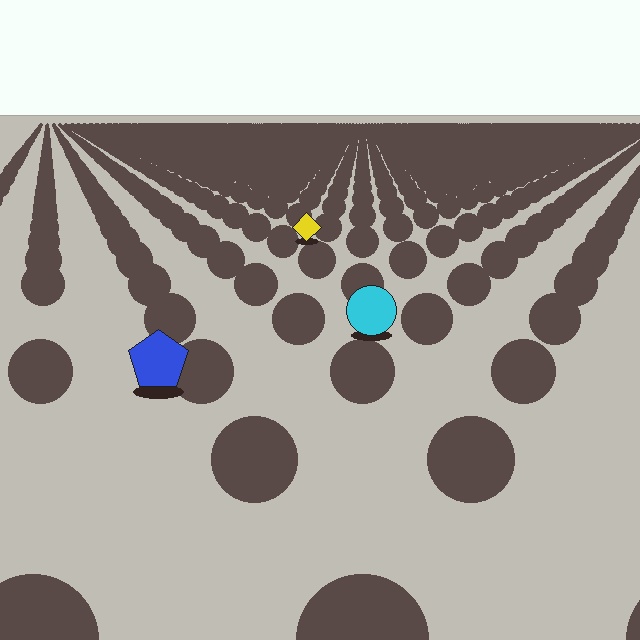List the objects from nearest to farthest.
From nearest to farthest: the blue pentagon, the cyan circle, the yellow diamond.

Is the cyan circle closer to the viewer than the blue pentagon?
No. The blue pentagon is closer — you can tell from the texture gradient: the ground texture is coarser near it.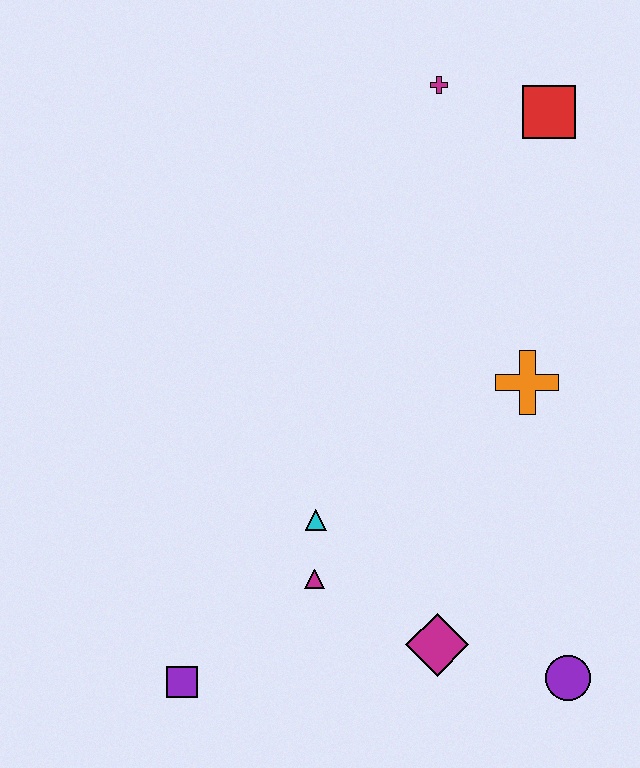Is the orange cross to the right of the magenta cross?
Yes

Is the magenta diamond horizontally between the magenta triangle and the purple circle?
Yes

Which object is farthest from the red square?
The purple square is farthest from the red square.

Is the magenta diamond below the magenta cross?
Yes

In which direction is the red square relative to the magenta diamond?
The red square is above the magenta diamond.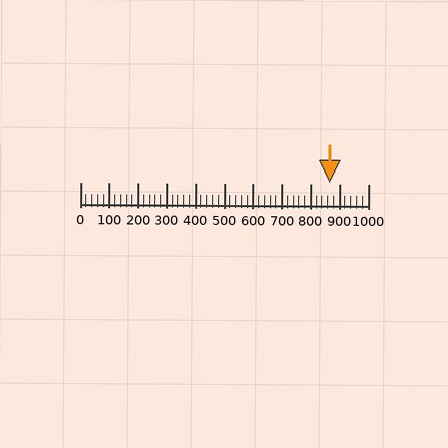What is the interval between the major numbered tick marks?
The major tick marks are spaced 100 units apart.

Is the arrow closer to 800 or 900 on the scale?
The arrow is closer to 900.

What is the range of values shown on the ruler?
The ruler shows values from 0 to 1000.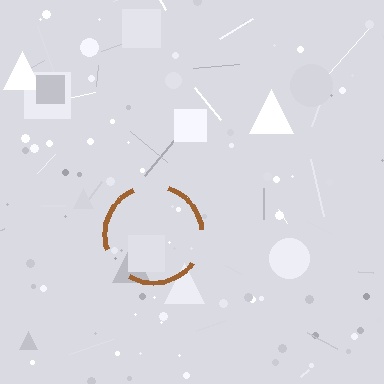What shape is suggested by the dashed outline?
The dashed outline suggests a circle.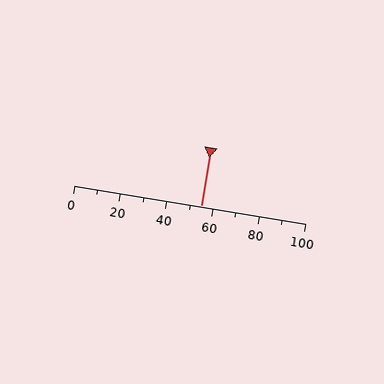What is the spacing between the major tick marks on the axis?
The major ticks are spaced 20 apart.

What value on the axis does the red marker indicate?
The marker indicates approximately 55.